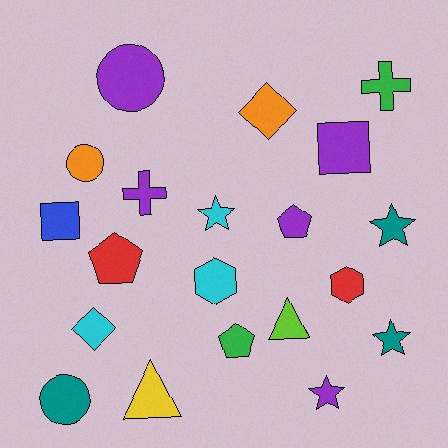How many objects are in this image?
There are 20 objects.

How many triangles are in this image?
There are 2 triangles.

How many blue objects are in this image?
There is 1 blue object.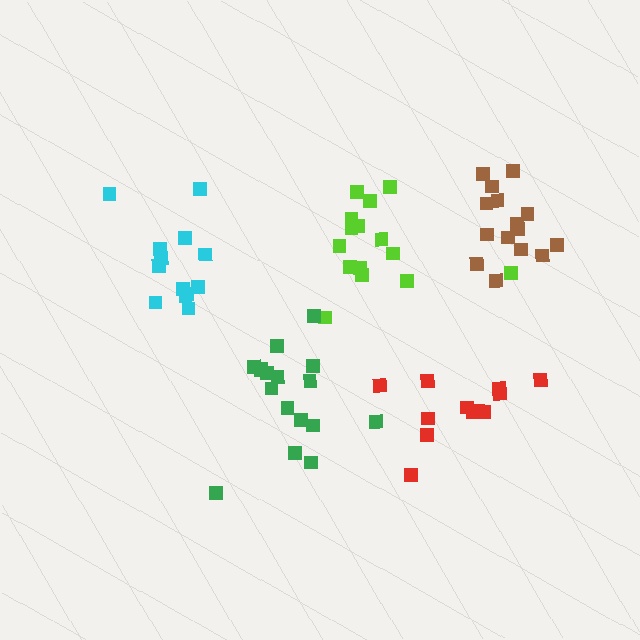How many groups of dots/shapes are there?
There are 5 groups.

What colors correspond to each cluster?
The clusters are colored: brown, red, cyan, lime, green.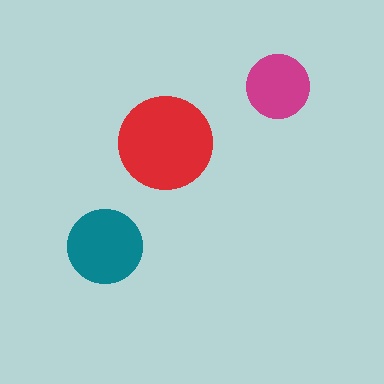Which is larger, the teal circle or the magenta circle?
The teal one.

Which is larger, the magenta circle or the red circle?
The red one.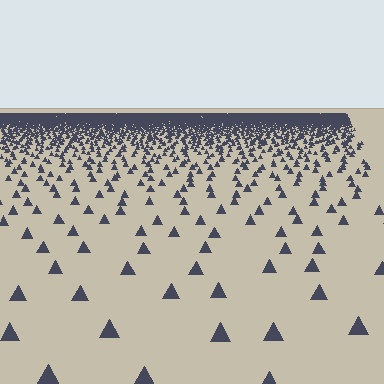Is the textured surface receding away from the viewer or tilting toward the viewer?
The surface is receding away from the viewer. Texture elements get smaller and denser toward the top.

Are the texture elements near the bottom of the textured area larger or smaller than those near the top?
Larger. Near the bottom, elements are closer to the viewer and appear at a bigger on-screen size.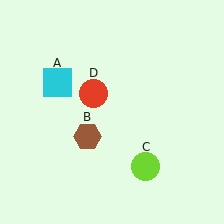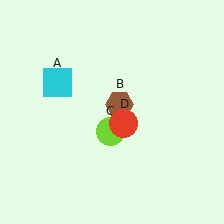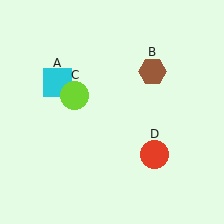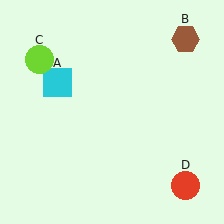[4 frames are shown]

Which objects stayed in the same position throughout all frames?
Cyan square (object A) remained stationary.